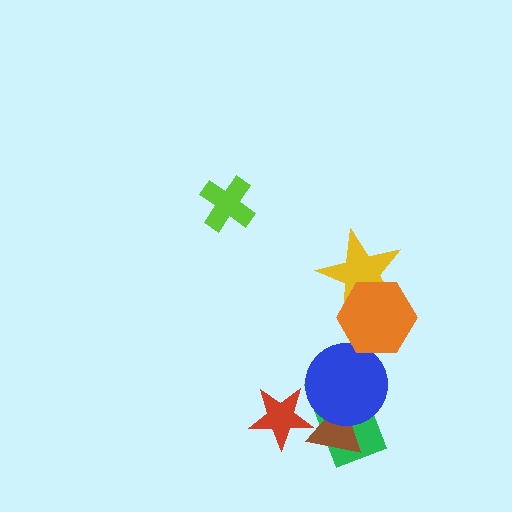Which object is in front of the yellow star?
The orange hexagon is in front of the yellow star.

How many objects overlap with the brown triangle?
3 objects overlap with the brown triangle.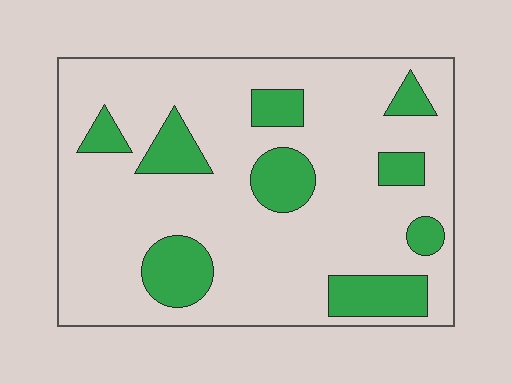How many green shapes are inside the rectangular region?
9.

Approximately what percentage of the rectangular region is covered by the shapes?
Approximately 20%.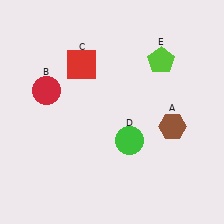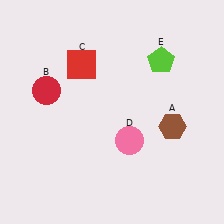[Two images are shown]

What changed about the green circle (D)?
In Image 1, D is green. In Image 2, it changed to pink.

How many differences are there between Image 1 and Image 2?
There is 1 difference between the two images.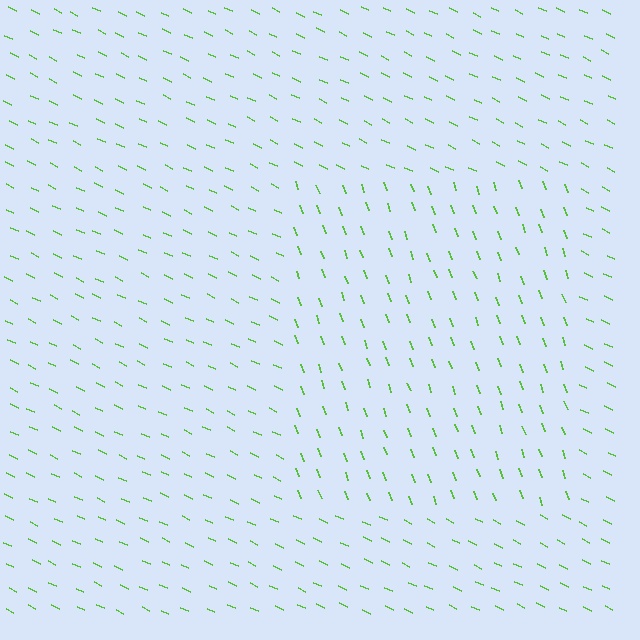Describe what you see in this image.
The image is filled with small lime line segments. A rectangle region in the image has lines oriented differently from the surrounding lines, creating a visible texture boundary.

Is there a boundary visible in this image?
Yes, there is a texture boundary formed by a change in line orientation.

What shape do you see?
I see a rectangle.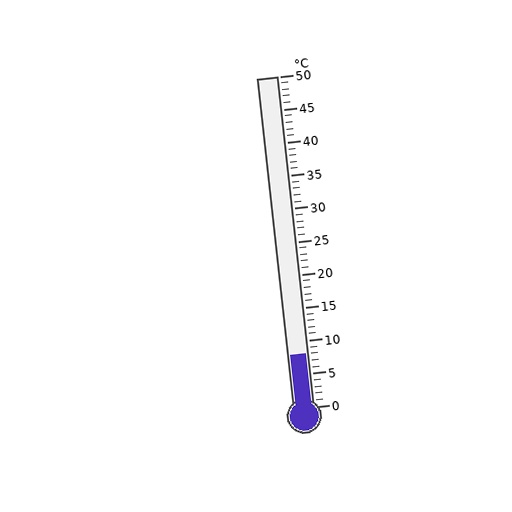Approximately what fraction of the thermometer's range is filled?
The thermometer is filled to approximately 15% of its range.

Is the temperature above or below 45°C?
The temperature is below 45°C.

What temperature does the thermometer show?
The thermometer shows approximately 8°C.